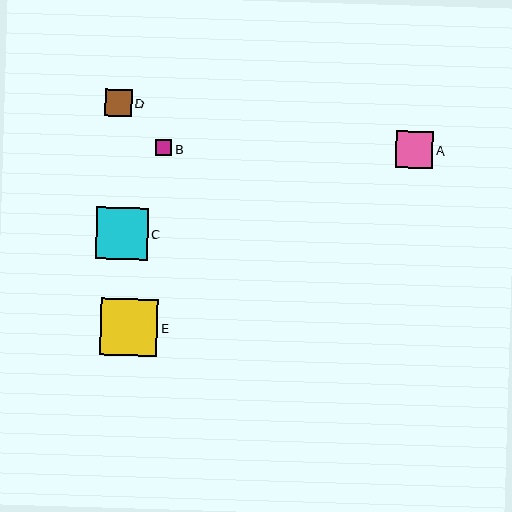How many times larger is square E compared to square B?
Square E is approximately 3.4 times the size of square B.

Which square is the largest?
Square E is the largest with a size of approximately 57 pixels.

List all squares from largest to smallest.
From largest to smallest: E, C, A, D, B.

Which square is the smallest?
Square B is the smallest with a size of approximately 17 pixels.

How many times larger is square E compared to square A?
Square E is approximately 1.5 times the size of square A.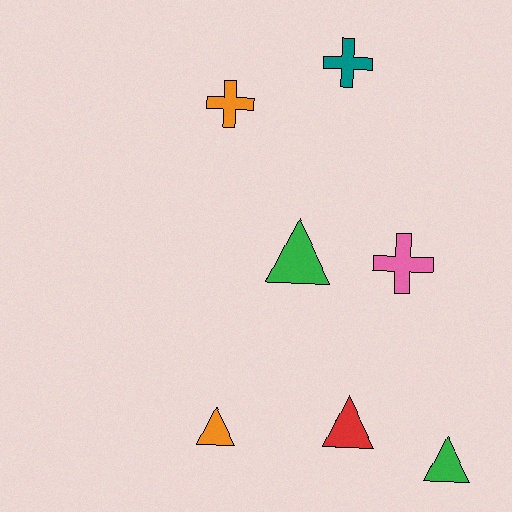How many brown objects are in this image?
There are no brown objects.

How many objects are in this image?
There are 7 objects.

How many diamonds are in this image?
There are no diamonds.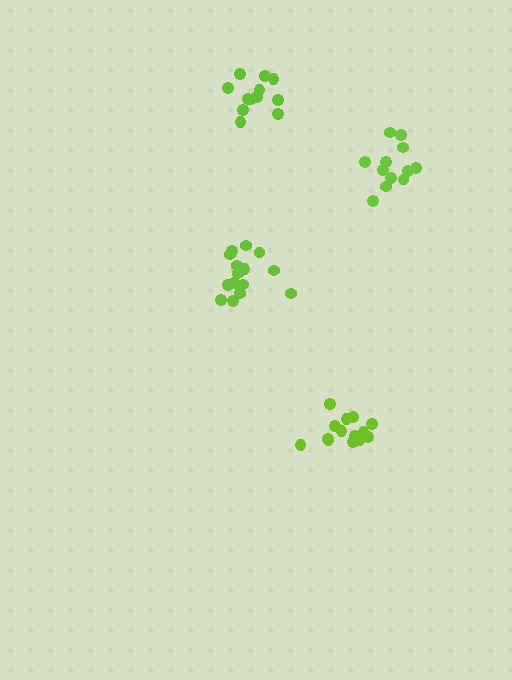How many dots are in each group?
Group 1: 14 dots, Group 2: 16 dots, Group 3: 12 dots, Group 4: 12 dots (54 total).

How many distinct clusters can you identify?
There are 4 distinct clusters.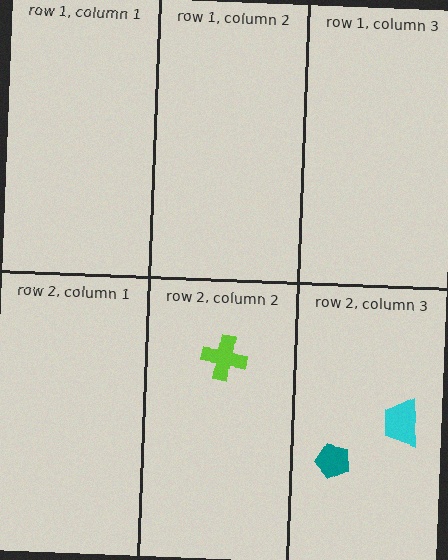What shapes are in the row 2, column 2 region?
The lime cross.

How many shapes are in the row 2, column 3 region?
2.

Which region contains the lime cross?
The row 2, column 2 region.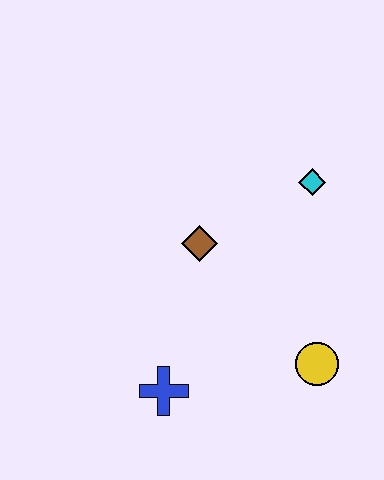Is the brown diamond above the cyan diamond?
No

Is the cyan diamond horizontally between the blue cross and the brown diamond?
No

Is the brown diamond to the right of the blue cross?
Yes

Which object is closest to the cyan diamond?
The brown diamond is closest to the cyan diamond.